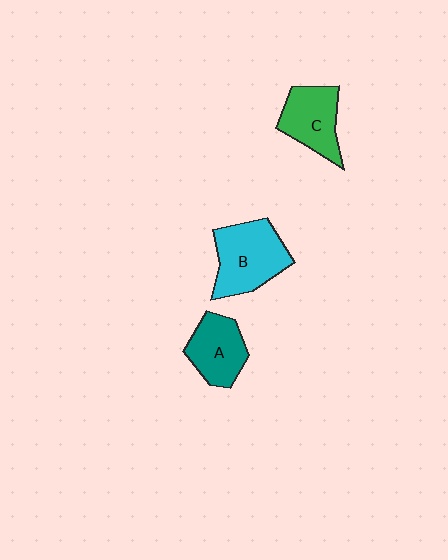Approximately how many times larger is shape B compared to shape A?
Approximately 1.4 times.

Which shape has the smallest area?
Shape A (teal).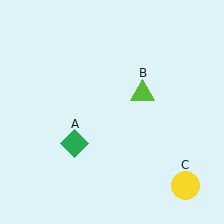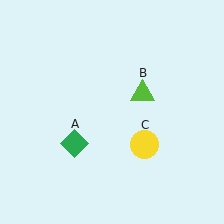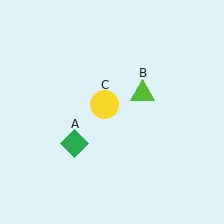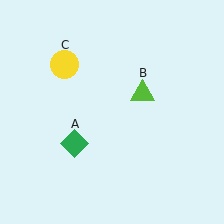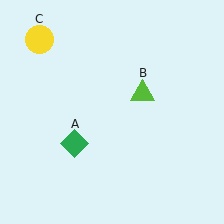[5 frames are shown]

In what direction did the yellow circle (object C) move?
The yellow circle (object C) moved up and to the left.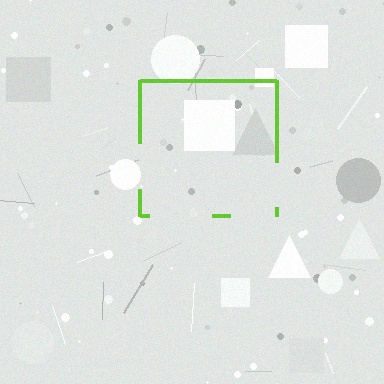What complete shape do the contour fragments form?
The contour fragments form a square.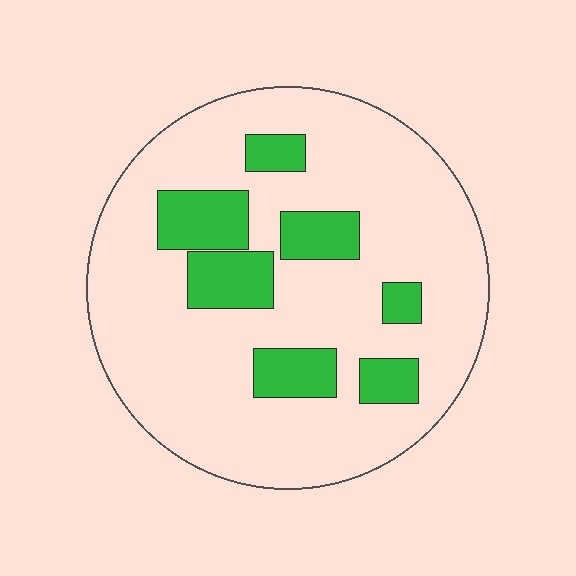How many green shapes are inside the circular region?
7.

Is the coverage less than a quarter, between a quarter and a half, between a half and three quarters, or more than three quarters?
Less than a quarter.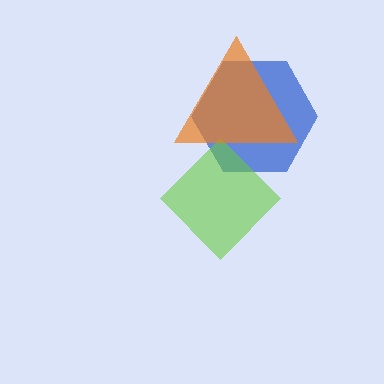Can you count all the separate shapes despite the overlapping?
Yes, there are 3 separate shapes.